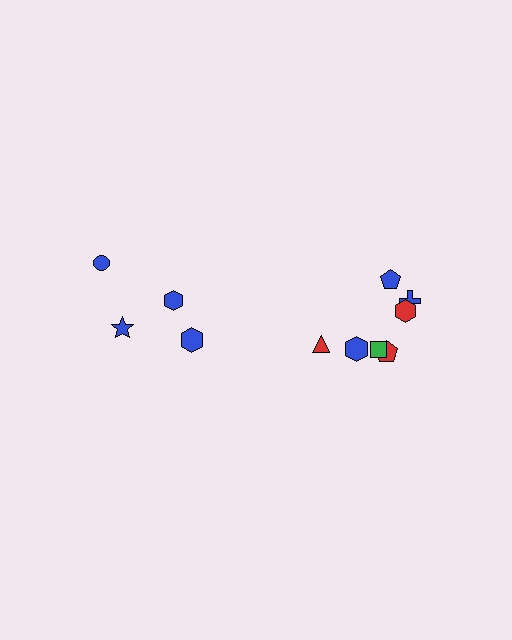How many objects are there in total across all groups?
There are 11 objects.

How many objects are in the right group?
There are 7 objects.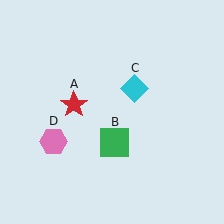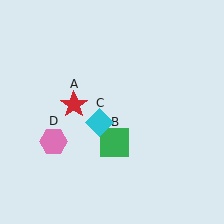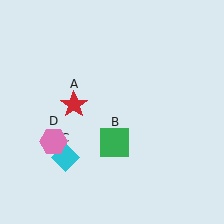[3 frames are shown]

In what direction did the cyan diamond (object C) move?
The cyan diamond (object C) moved down and to the left.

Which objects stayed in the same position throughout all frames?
Red star (object A) and green square (object B) and pink hexagon (object D) remained stationary.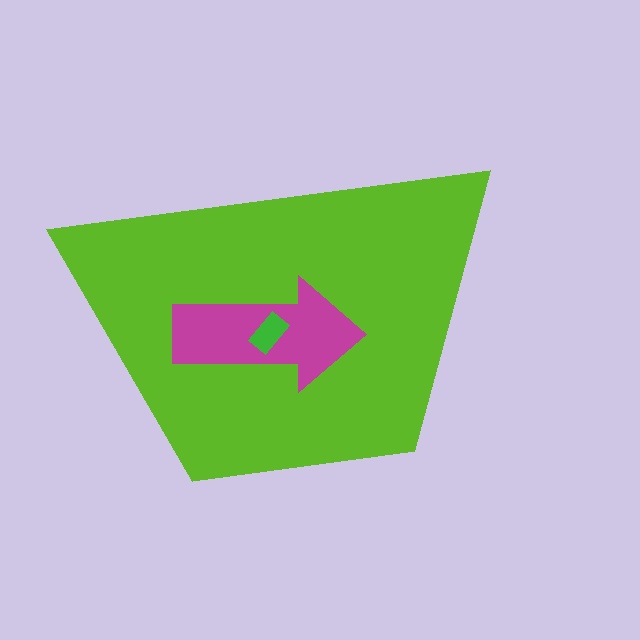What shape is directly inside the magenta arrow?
The green rectangle.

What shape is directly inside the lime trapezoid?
The magenta arrow.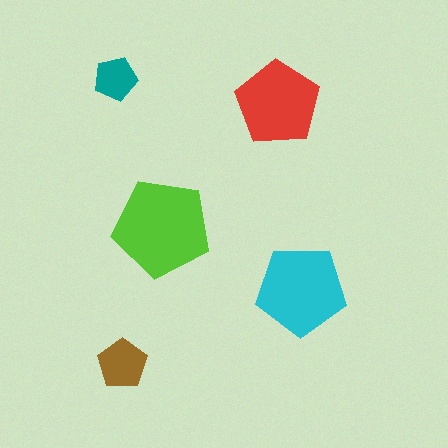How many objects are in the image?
There are 5 objects in the image.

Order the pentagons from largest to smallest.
the lime one, the cyan one, the red one, the brown one, the teal one.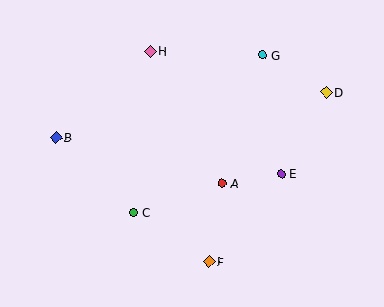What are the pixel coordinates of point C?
Point C is at (134, 212).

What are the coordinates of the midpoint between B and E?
The midpoint between B and E is at (169, 156).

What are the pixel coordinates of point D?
Point D is at (326, 92).